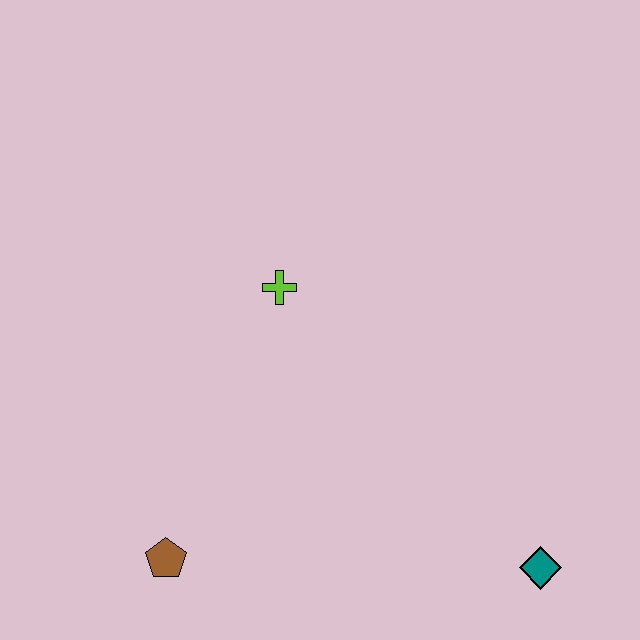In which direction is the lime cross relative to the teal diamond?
The lime cross is above the teal diamond.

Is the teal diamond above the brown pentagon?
No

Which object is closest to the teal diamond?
The brown pentagon is closest to the teal diamond.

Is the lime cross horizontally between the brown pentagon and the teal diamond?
Yes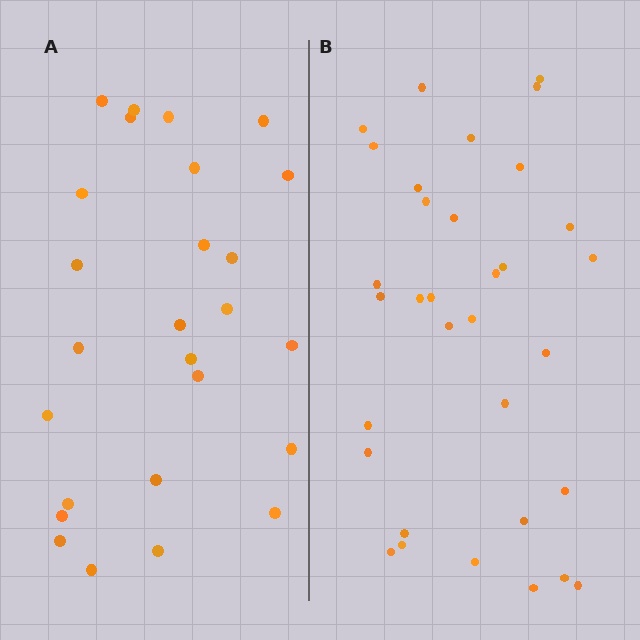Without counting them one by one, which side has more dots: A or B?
Region B (the right region) has more dots.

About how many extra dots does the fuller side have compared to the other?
Region B has roughly 8 or so more dots than region A.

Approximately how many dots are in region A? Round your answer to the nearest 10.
About 30 dots. (The exact count is 26, which rounds to 30.)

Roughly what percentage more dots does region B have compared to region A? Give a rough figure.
About 25% more.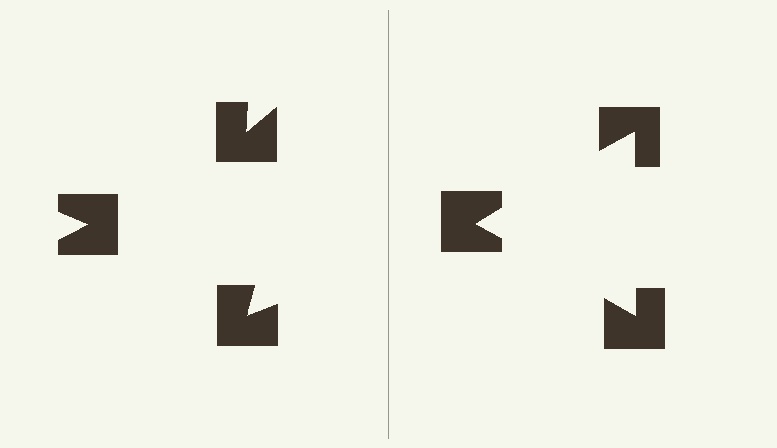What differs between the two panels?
The notched squares are positioned identically on both sides; only the wedge orientations differ. On the right they align to a triangle; on the left they are misaligned.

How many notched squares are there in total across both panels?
6 — 3 on each side.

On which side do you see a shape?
An illusory triangle appears on the right side. On the left side the wedge cuts are rotated, so no coherent shape forms.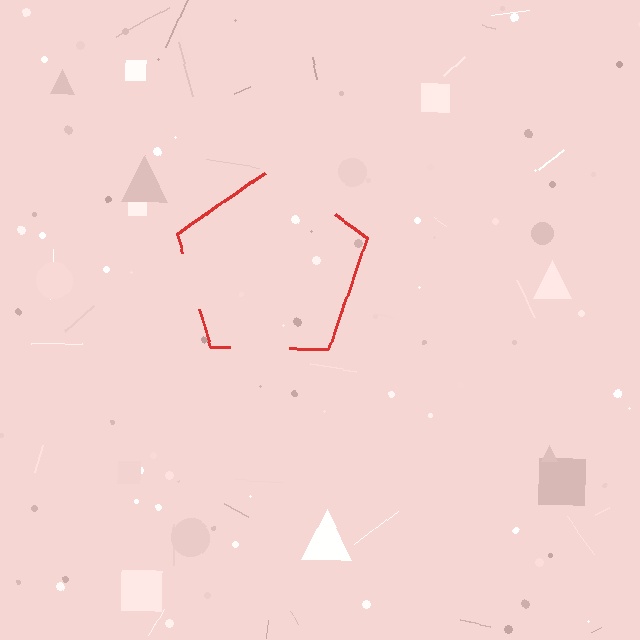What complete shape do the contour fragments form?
The contour fragments form a pentagon.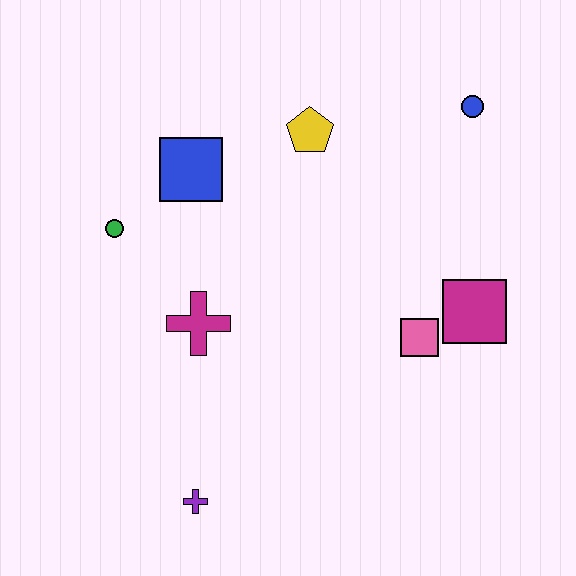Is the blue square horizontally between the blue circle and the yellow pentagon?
No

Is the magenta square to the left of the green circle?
No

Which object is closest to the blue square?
The green circle is closest to the blue square.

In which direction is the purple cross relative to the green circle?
The purple cross is below the green circle.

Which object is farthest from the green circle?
The blue circle is farthest from the green circle.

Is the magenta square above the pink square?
Yes